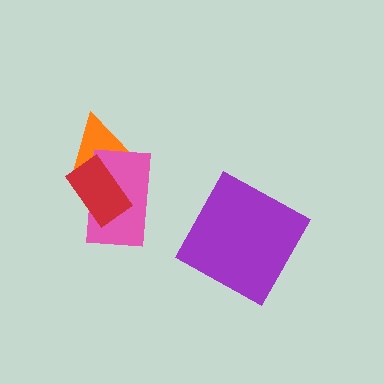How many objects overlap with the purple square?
0 objects overlap with the purple square.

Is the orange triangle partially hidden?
Yes, it is partially covered by another shape.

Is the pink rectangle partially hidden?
Yes, it is partially covered by another shape.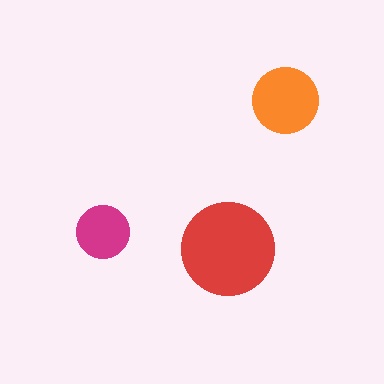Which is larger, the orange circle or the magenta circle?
The orange one.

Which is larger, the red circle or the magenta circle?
The red one.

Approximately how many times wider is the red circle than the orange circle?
About 1.5 times wider.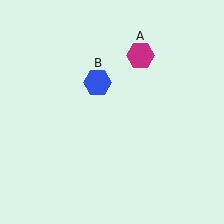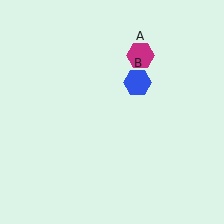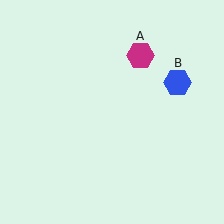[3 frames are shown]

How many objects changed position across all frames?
1 object changed position: blue hexagon (object B).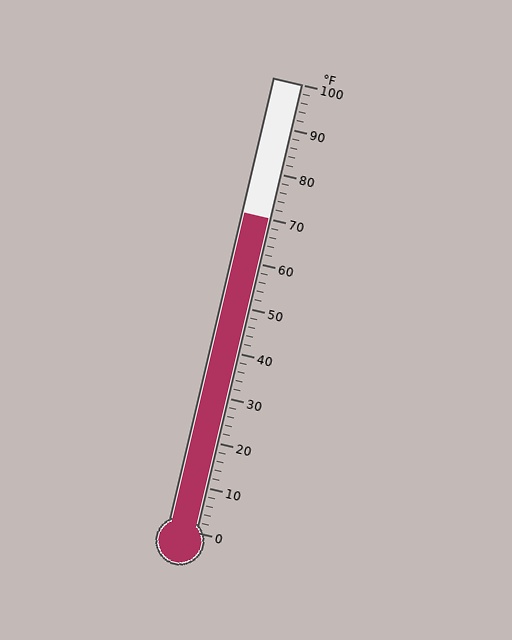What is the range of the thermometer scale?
The thermometer scale ranges from 0°F to 100°F.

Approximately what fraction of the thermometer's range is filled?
The thermometer is filled to approximately 70% of its range.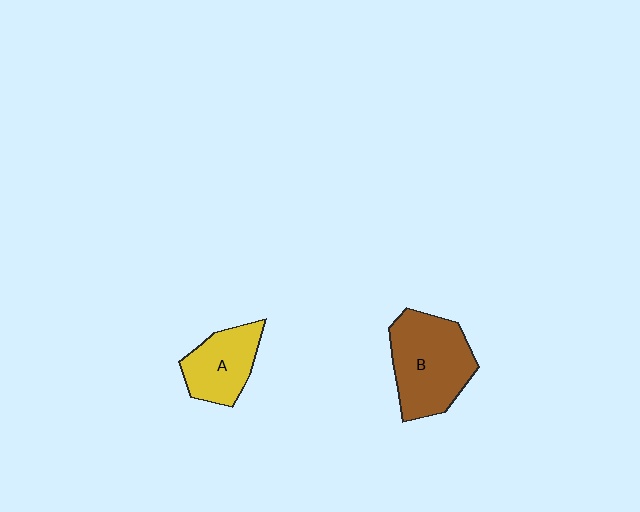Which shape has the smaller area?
Shape A (yellow).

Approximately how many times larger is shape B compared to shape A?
Approximately 1.5 times.